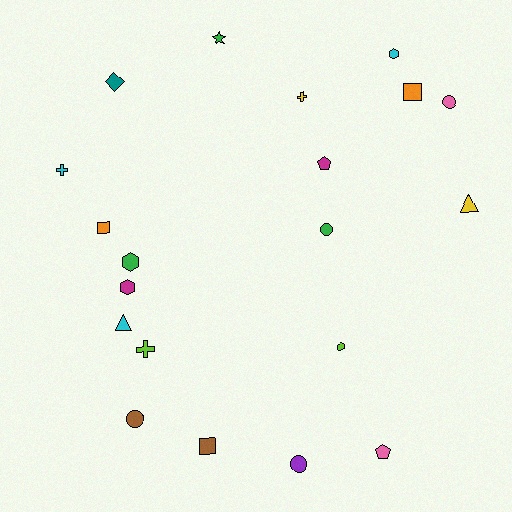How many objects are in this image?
There are 20 objects.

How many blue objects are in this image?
There are no blue objects.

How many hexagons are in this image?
There are 4 hexagons.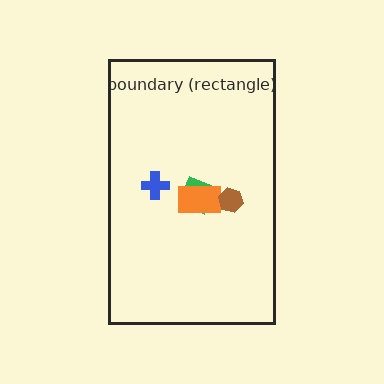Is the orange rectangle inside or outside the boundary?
Inside.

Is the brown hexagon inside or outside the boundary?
Inside.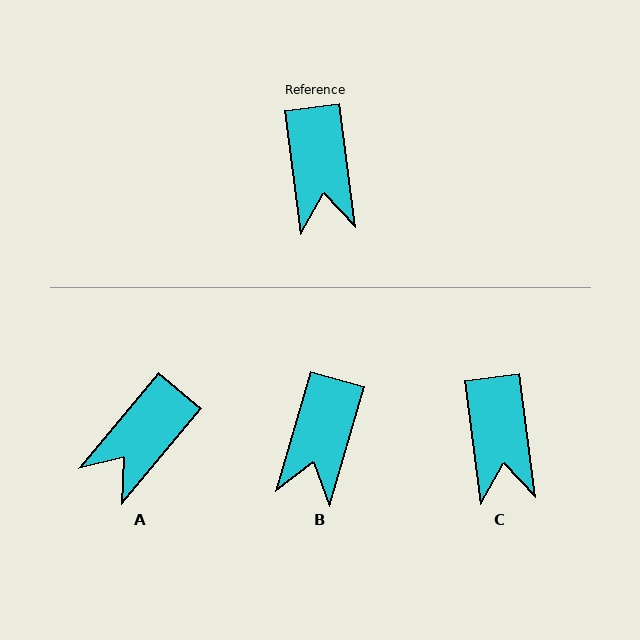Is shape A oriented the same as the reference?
No, it is off by about 47 degrees.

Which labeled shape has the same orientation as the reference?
C.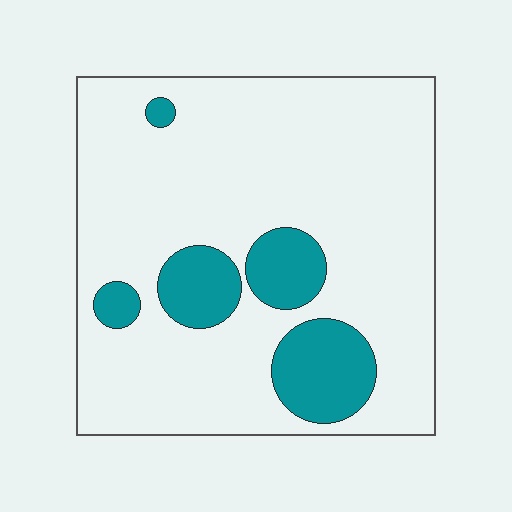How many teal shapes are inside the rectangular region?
5.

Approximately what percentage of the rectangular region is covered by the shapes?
Approximately 15%.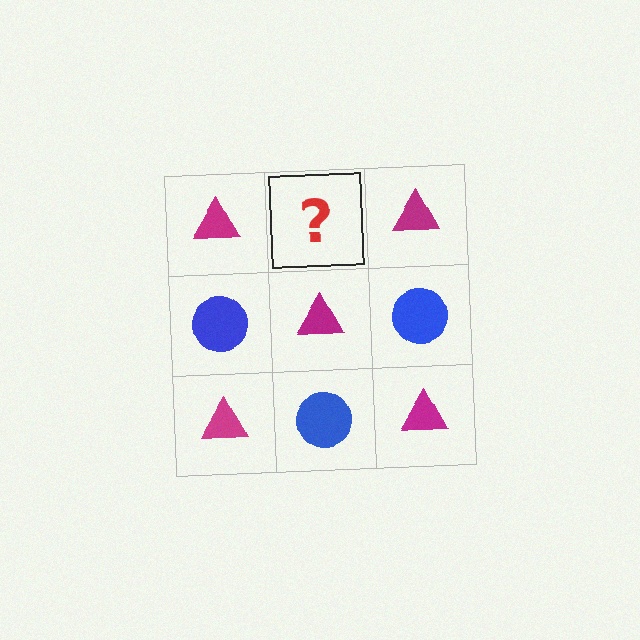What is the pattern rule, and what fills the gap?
The rule is that it alternates magenta triangle and blue circle in a checkerboard pattern. The gap should be filled with a blue circle.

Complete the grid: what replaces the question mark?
The question mark should be replaced with a blue circle.